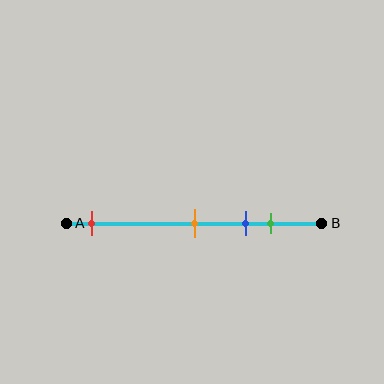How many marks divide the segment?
There are 4 marks dividing the segment.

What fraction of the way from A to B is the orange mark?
The orange mark is approximately 50% (0.5) of the way from A to B.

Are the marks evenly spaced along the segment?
No, the marks are not evenly spaced.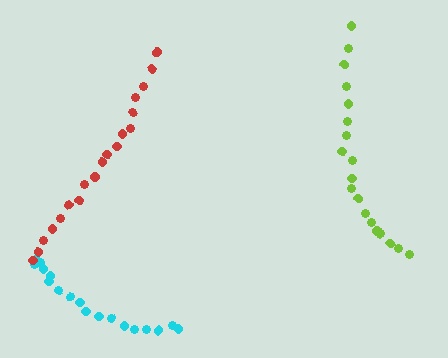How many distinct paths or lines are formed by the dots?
There are 3 distinct paths.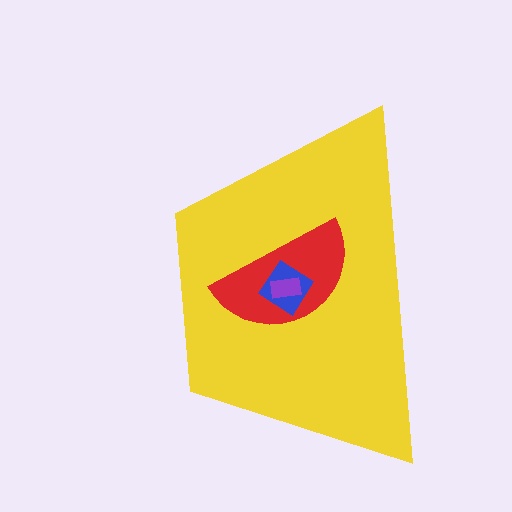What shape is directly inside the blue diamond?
The purple rectangle.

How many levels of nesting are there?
4.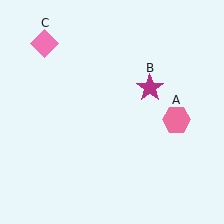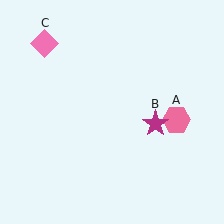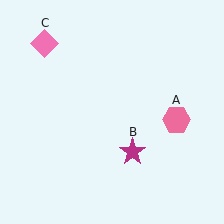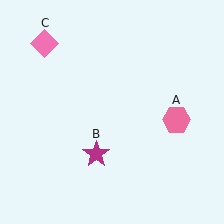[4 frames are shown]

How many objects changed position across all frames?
1 object changed position: magenta star (object B).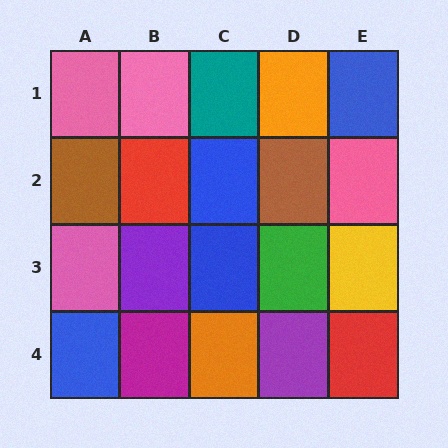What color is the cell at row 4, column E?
Red.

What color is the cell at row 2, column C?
Blue.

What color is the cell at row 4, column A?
Blue.